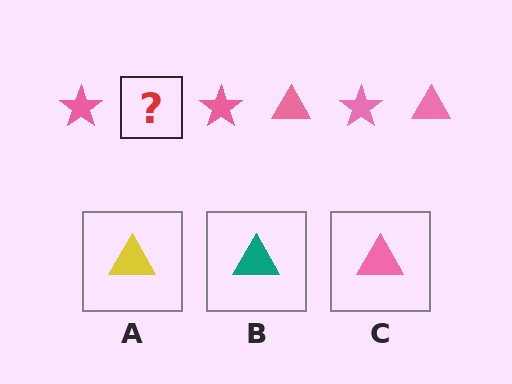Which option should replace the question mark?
Option C.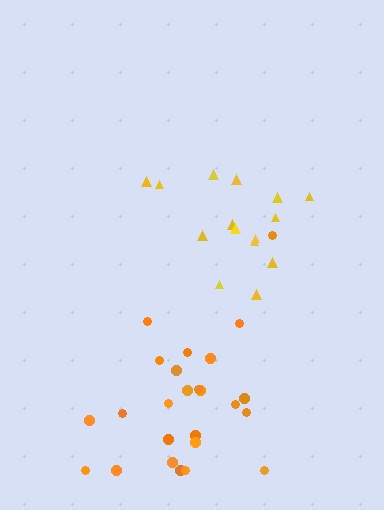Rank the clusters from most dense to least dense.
yellow, orange.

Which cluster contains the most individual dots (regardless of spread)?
Orange (25).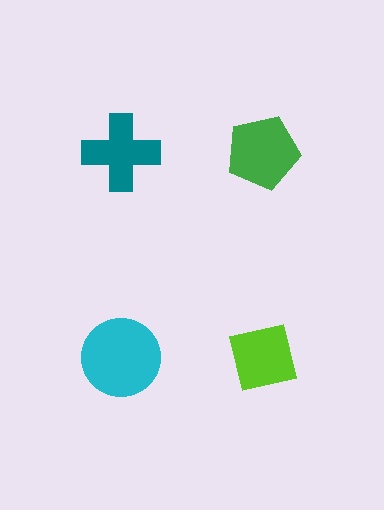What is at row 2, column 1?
A cyan circle.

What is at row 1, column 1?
A teal cross.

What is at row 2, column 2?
A lime square.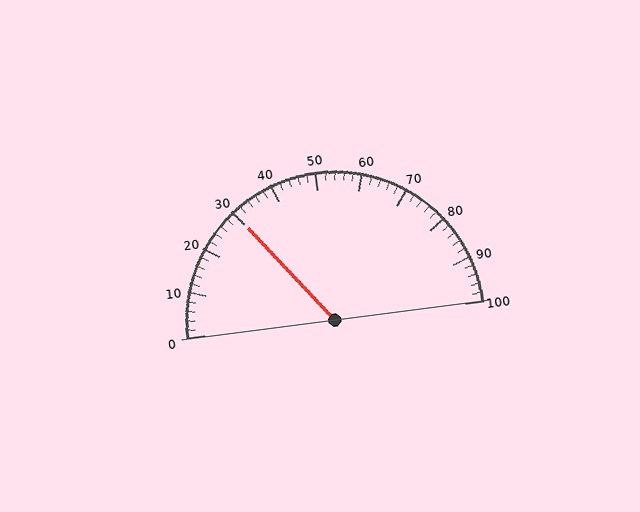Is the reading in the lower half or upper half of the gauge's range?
The reading is in the lower half of the range (0 to 100).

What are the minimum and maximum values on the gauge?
The gauge ranges from 0 to 100.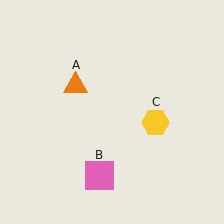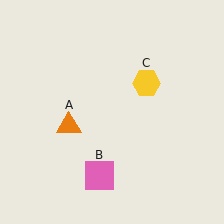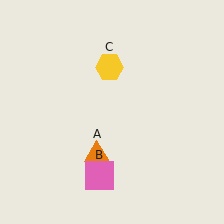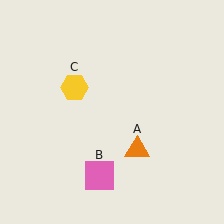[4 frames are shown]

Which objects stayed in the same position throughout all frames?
Pink square (object B) remained stationary.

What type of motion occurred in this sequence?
The orange triangle (object A), yellow hexagon (object C) rotated counterclockwise around the center of the scene.